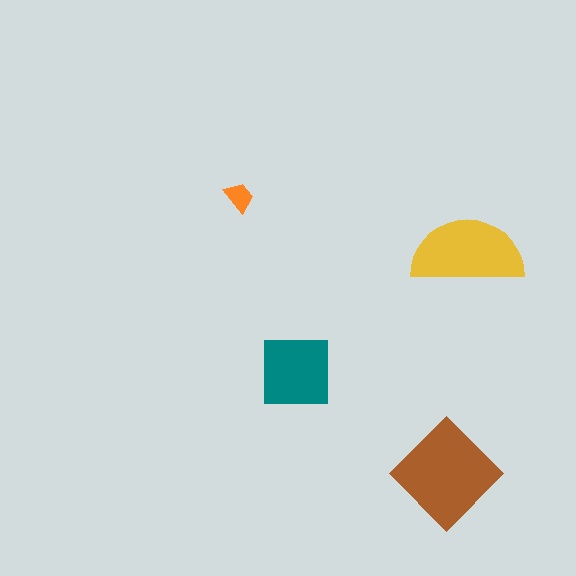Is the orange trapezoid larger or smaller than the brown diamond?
Smaller.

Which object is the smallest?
The orange trapezoid.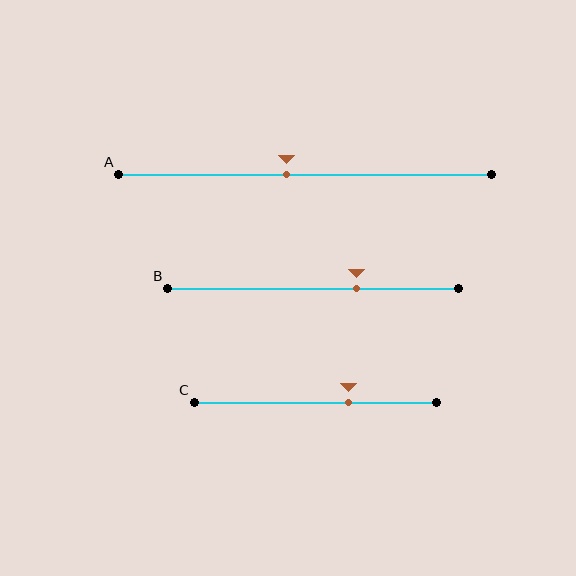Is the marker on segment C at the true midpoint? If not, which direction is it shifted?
No, the marker on segment C is shifted to the right by about 14% of the segment length.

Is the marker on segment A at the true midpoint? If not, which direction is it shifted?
No, the marker on segment A is shifted to the left by about 5% of the segment length.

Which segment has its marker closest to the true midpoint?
Segment A has its marker closest to the true midpoint.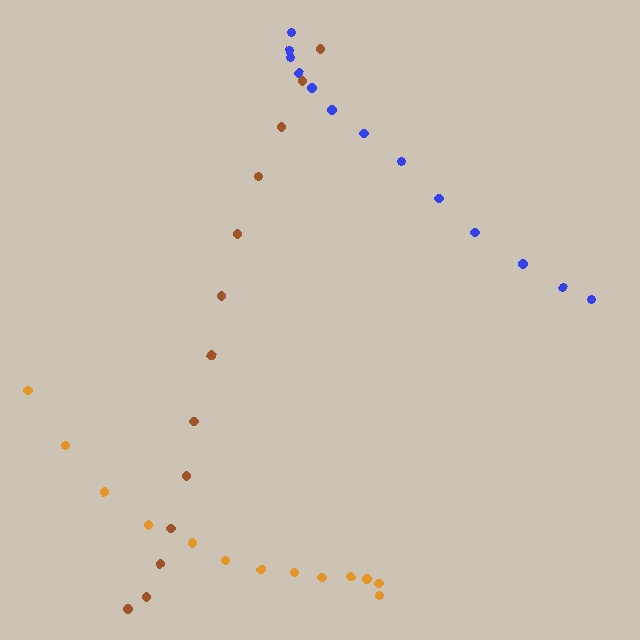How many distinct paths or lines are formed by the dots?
There are 3 distinct paths.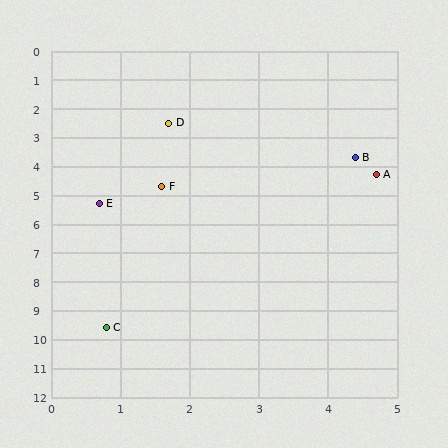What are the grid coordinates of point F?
Point F is at approximately (1.6, 4.7).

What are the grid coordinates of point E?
Point E is at approximately (0.7, 5.3).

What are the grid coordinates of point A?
Point A is at approximately (4.7, 4.3).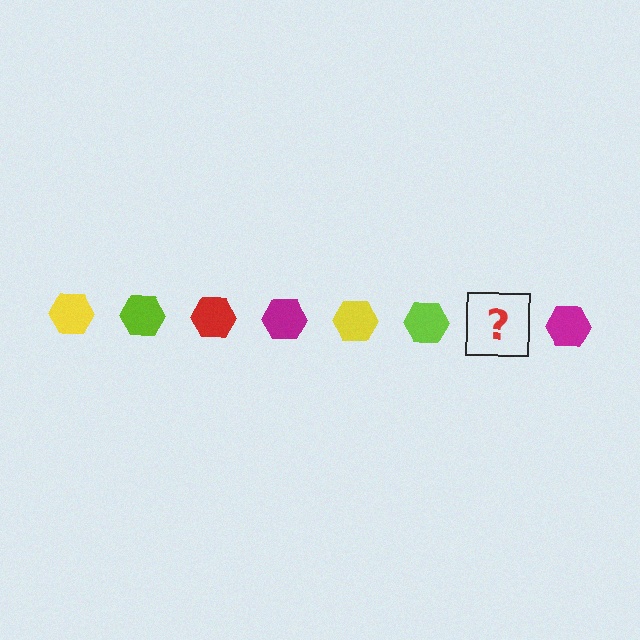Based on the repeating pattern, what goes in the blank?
The blank should be a red hexagon.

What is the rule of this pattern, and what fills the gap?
The rule is that the pattern cycles through yellow, lime, red, magenta hexagons. The gap should be filled with a red hexagon.